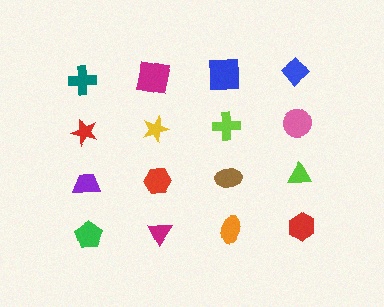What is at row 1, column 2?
A magenta square.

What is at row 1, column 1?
A teal cross.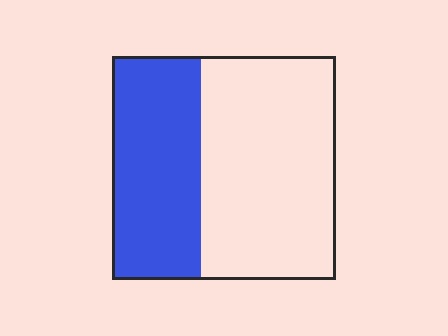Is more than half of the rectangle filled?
No.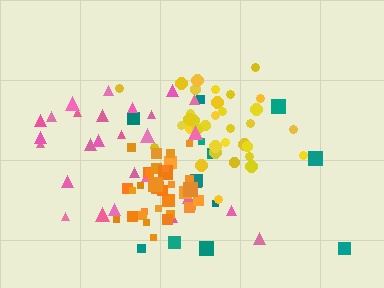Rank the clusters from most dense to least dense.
orange, yellow, pink, teal.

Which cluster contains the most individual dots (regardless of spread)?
Yellow (35).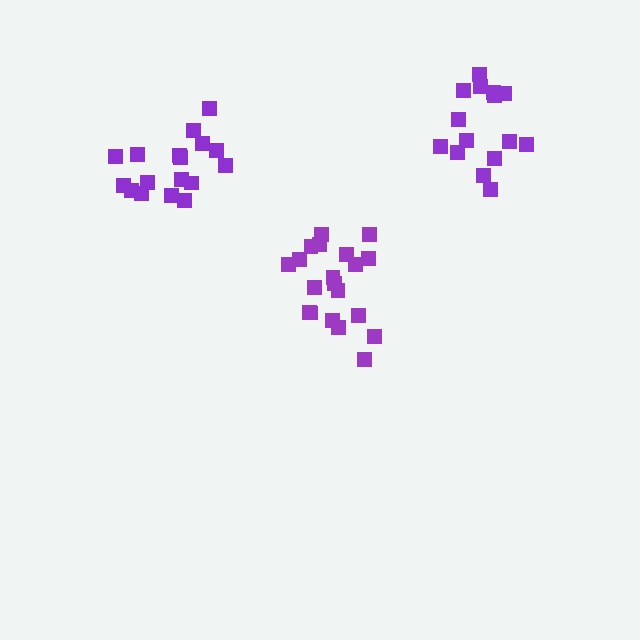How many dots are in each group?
Group 1: 20 dots, Group 2: 17 dots, Group 3: 15 dots (52 total).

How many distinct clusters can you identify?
There are 3 distinct clusters.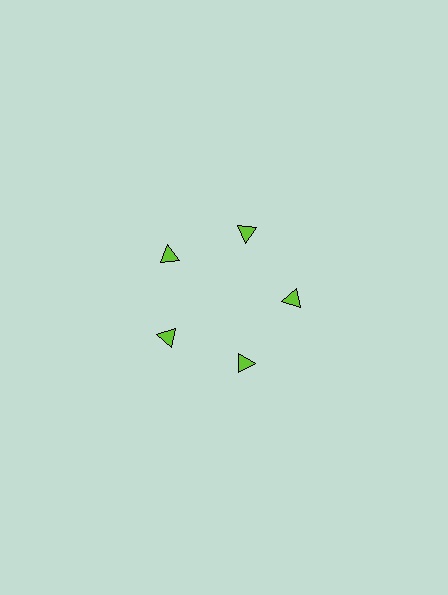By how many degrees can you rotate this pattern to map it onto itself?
The pattern maps onto itself every 72 degrees of rotation.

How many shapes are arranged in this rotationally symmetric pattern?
There are 5 shapes, arranged in 5 groups of 1.